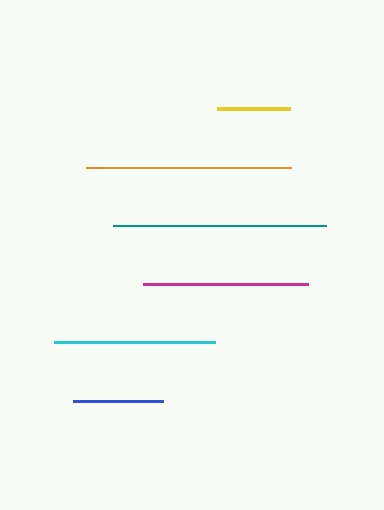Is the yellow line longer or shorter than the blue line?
The blue line is longer than the yellow line.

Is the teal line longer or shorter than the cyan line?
The teal line is longer than the cyan line.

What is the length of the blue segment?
The blue segment is approximately 90 pixels long.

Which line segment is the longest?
The teal line is the longest at approximately 212 pixels.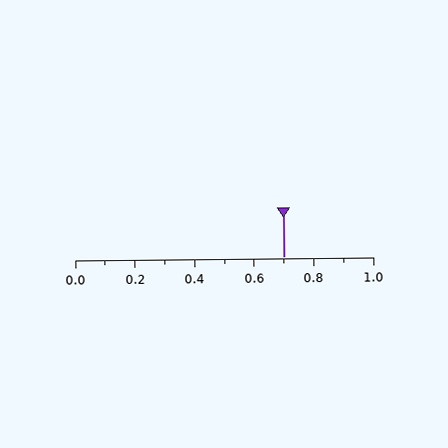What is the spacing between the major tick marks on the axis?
The major ticks are spaced 0.2 apart.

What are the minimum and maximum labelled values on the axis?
The axis runs from 0.0 to 1.0.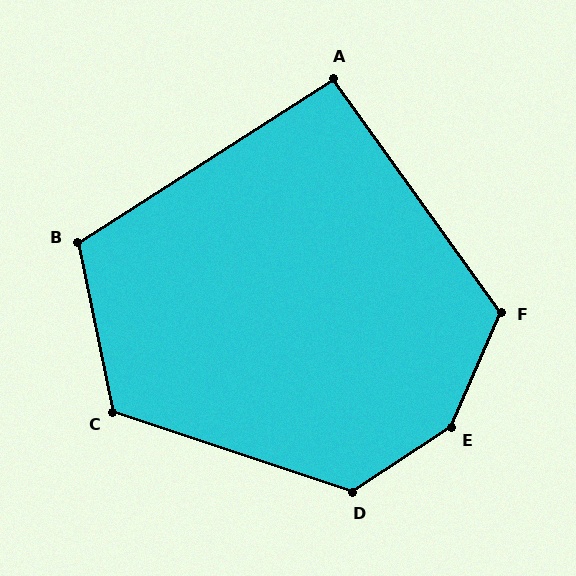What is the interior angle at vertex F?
Approximately 121 degrees (obtuse).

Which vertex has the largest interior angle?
E, at approximately 147 degrees.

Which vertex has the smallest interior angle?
A, at approximately 93 degrees.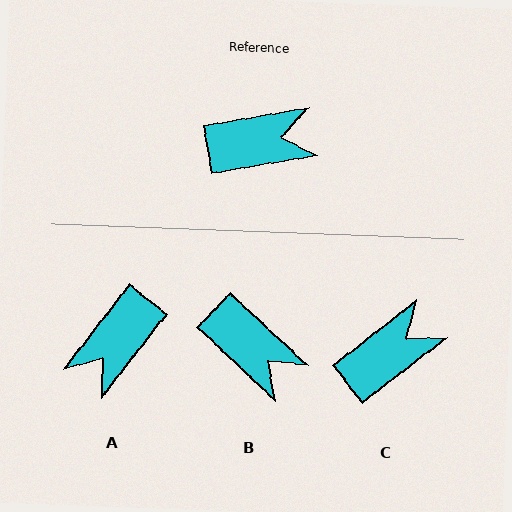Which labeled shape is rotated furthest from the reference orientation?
A, about 138 degrees away.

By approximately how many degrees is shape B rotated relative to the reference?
Approximately 53 degrees clockwise.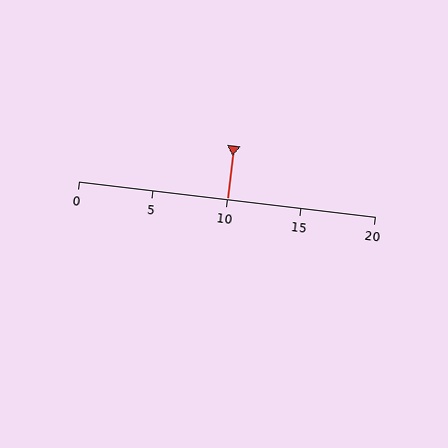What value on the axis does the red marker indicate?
The marker indicates approximately 10.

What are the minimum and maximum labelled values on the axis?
The axis runs from 0 to 20.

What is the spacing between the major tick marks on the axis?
The major ticks are spaced 5 apart.